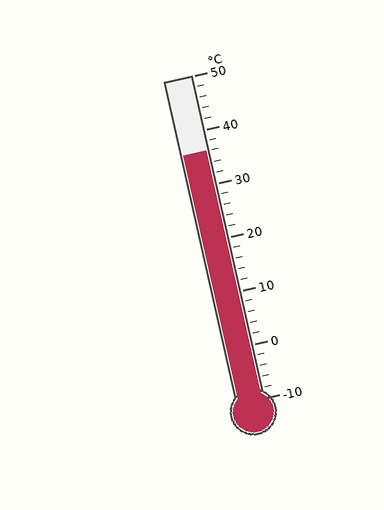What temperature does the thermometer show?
The thermometer shows approximately 36°C.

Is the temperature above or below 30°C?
The temperature is above 30°C.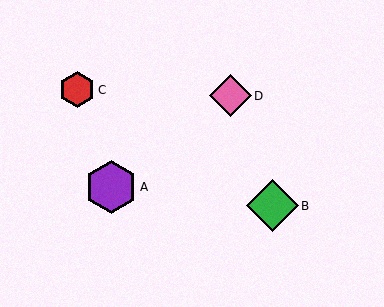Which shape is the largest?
The purple hexagon (labeled A) is the largest.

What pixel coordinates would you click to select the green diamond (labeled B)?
Click at (272, 206) to select the green diamond B.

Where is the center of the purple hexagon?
The center of the purple hexagon is at (111, 187).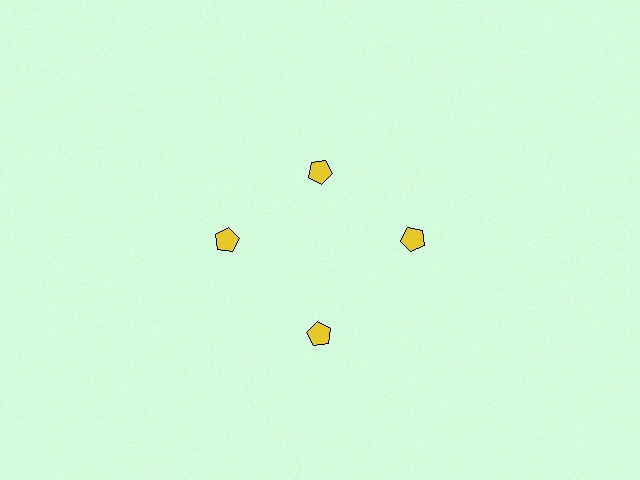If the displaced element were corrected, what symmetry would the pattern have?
It would have 4-fold rotational symmetry — the pattern would map onto itself every 90 degrees.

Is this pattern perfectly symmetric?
No. The 4 yellow pentagons are arranged in a ring, but one element near the 12 o'clock position is pulled inward toward the center, breaking the 4-fold rotational symmetry.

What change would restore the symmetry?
The symmetry would be restored by moving it outward, back onto the ring so that all 4 pentagons sit at equal angles and equal distance from the center.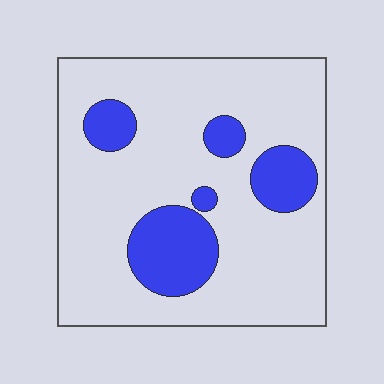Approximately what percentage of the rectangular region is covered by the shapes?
Approximately 20%.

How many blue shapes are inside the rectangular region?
5.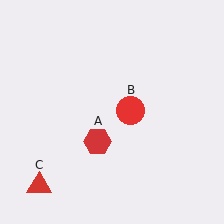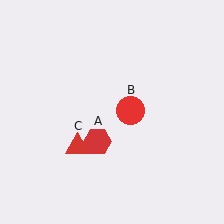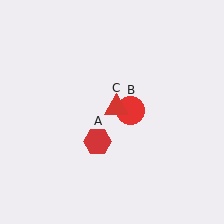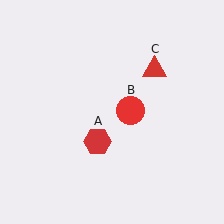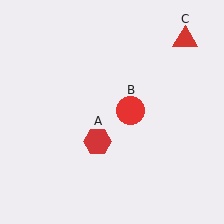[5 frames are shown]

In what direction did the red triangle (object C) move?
The red triangle (object C) moved up and to the right.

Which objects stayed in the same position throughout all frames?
Red hexagon (object A) and red circle (object B) remained stationary.